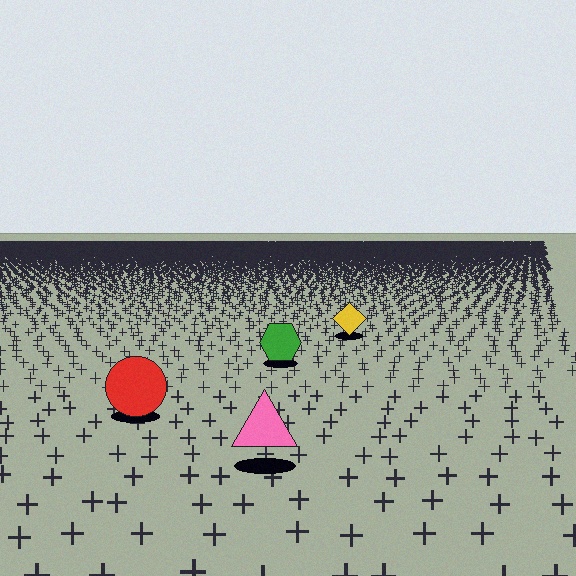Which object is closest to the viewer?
The pink triangle is closest. The texture marks near it are larger and more spread out.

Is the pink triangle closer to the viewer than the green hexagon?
Yes. The pink triangle is closer — you can tell from the texture gradient: the ground texture is coarser near it.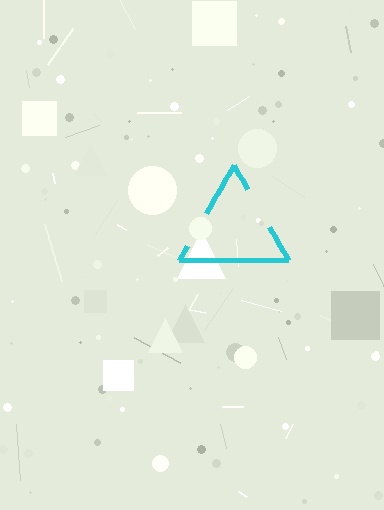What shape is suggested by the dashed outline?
The dashed outline suggests a triangle.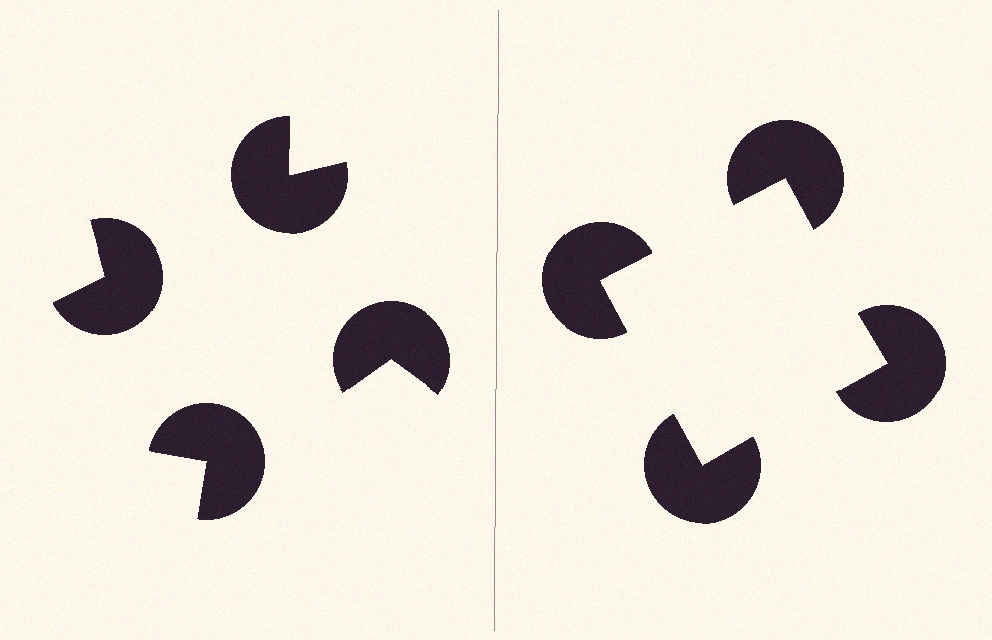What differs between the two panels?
The pac-man discs are positioned identically on both sides; only the wedge orientations differ. On the right they align to a square; on the left they are misaligned.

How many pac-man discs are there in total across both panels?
8 — 4 on each side.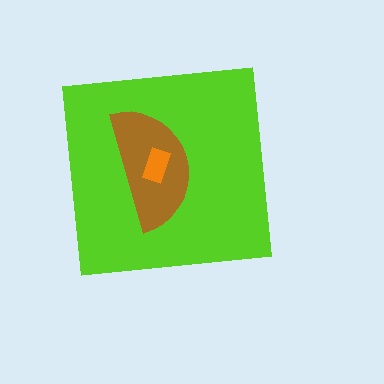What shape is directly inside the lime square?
The brown semicircle.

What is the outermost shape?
The lime square.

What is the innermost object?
The orange rectangle.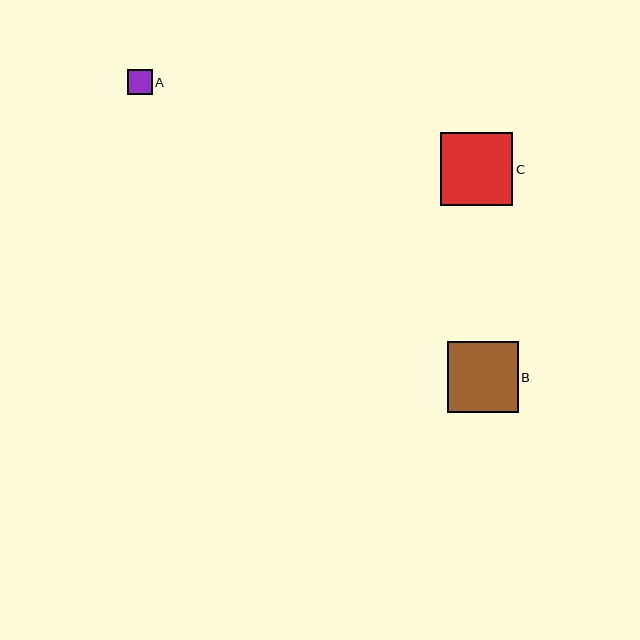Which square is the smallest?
Square A is the smallest with a size of approximately 25 pixels.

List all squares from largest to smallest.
From largest to smallest: C, B, A.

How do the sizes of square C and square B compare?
Square C and square B are approximately the same size.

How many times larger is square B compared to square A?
Square B is approximately 2.8 times the size of square A.